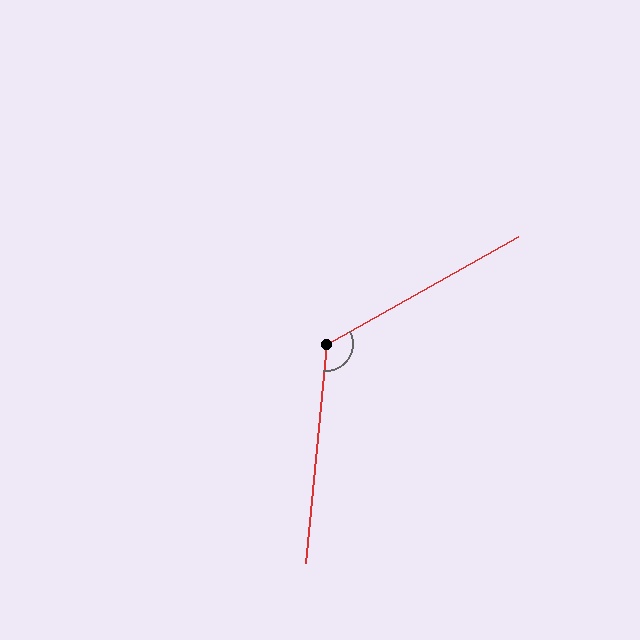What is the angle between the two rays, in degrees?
Approximately 125 degrees.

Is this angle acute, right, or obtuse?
It is obtuse.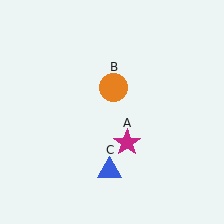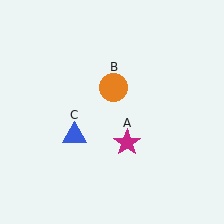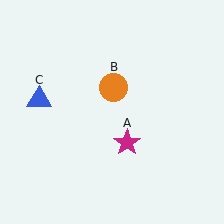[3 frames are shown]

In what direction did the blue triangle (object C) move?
The blue triangle (object C) moved up and to the left.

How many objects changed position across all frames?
1 object changed position: blue triangle (object C).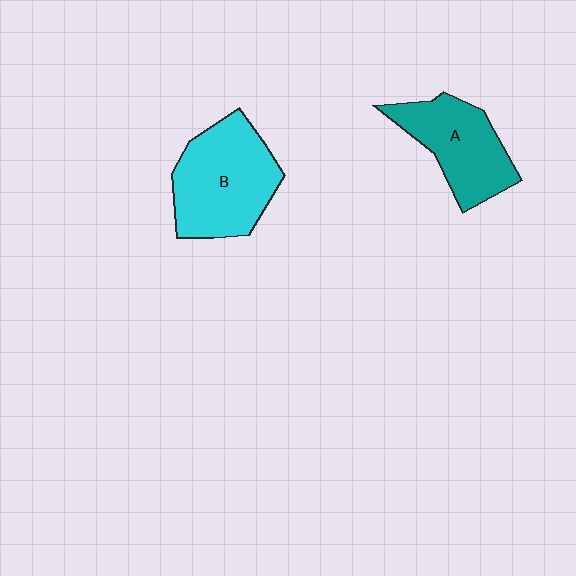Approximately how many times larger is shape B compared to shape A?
Approximately 1.3 times.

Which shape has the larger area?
Shape B (cyan).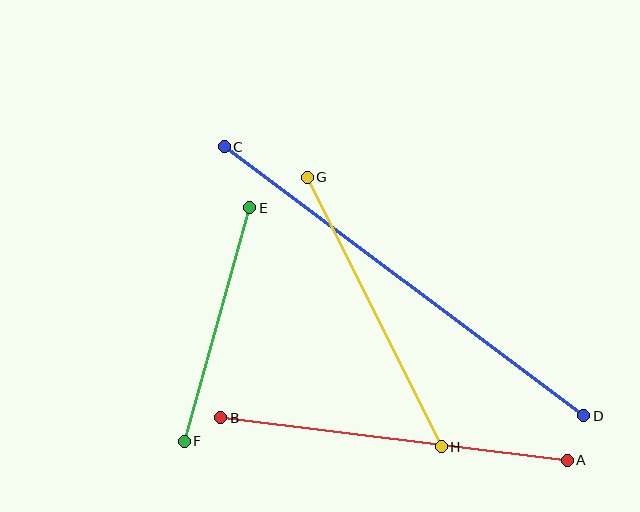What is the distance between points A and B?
The distance is approximately 349 pixels.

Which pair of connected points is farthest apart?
Points C and D are farthest apart.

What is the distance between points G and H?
The distance is approximately 301 pixels.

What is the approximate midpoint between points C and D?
The midpoint is at approximately (404, 281) pixels.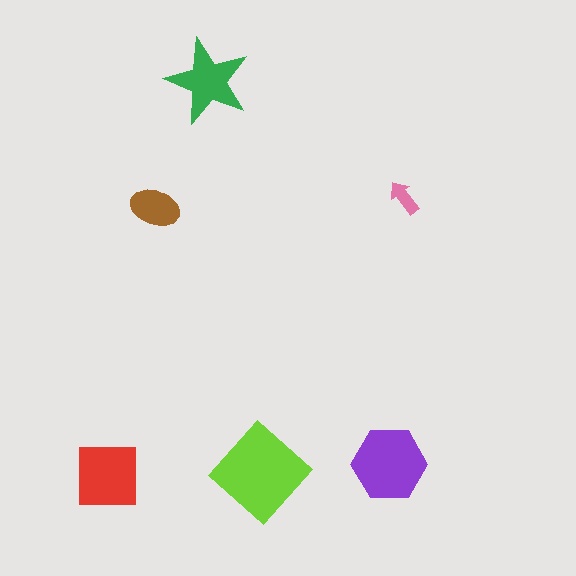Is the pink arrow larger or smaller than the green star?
Smaller.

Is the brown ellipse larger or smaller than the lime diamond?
Smaller.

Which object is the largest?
The lime diamond.